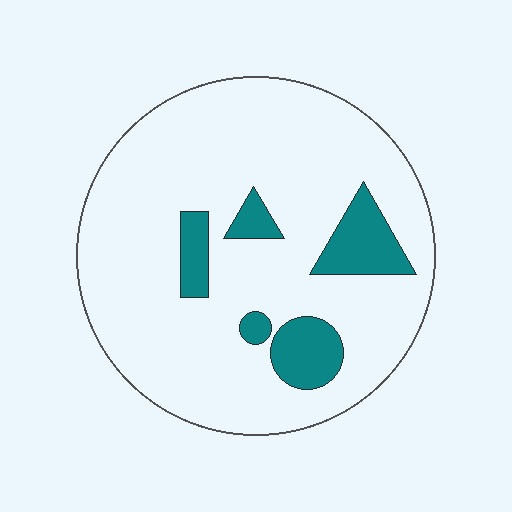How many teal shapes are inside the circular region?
5.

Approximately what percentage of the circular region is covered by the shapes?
Approximately 15%.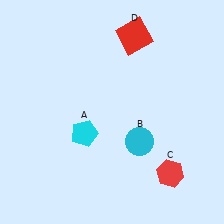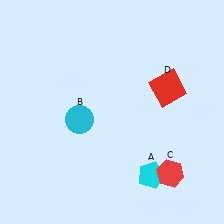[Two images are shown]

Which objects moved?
The objects that moved are: the cyan pentagon (A), the cyan circle (B), the red square (D).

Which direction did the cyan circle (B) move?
The cyan circle (B) moved left.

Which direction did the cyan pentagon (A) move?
The cyan pentagon (A) moved right.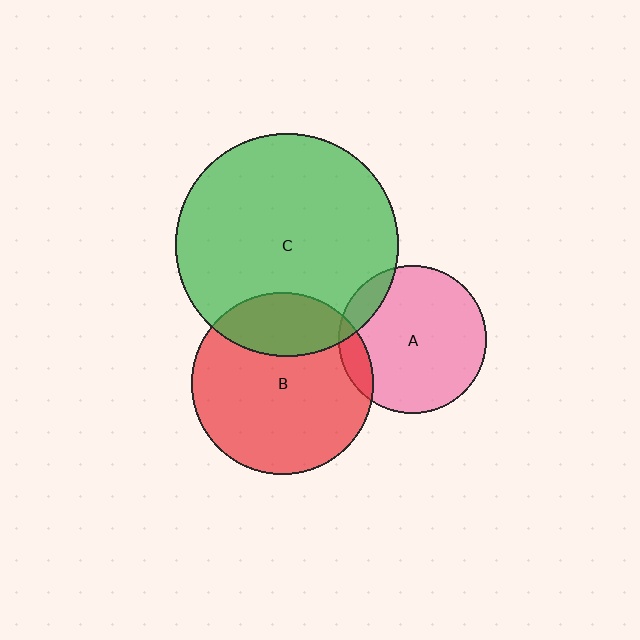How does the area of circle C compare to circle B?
Approximately 1.5 times.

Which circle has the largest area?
Circle C (green).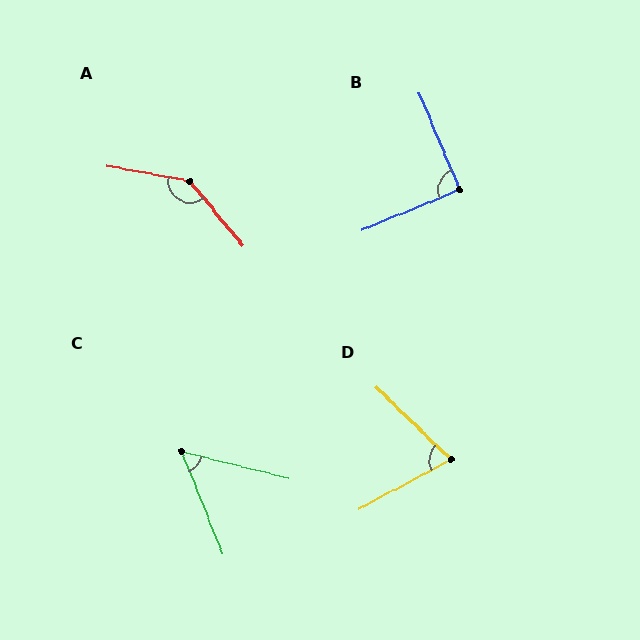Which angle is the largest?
A, at approximately 140 degrees.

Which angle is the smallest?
C, at approximately 54 degrees.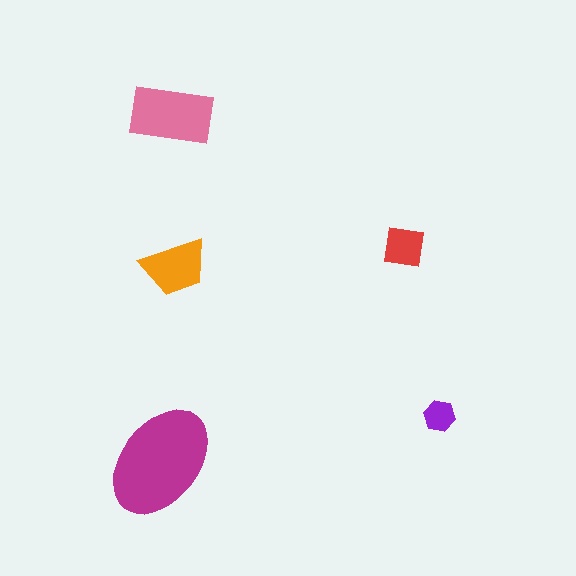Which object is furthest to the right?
The purple hexagon is rightmost.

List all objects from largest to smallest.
The magenta ellipse, the pink rectangle, the orange trapezoid, the red square, the purple hexagon.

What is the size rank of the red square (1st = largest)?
4th.